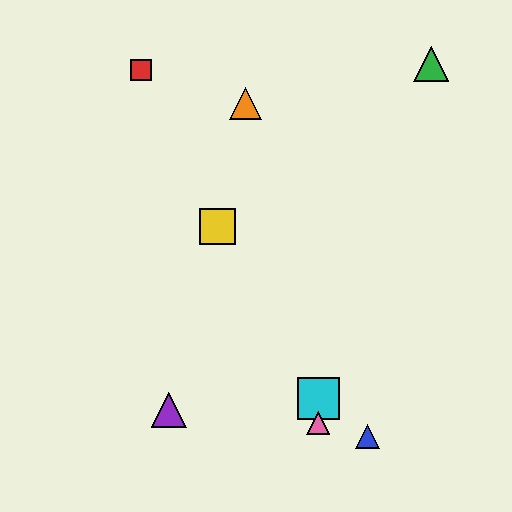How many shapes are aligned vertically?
2 shapes (the cyan square, the pink triangle) are aligned vertically.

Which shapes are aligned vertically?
The cyan square, the pink triangle are aligned vertically.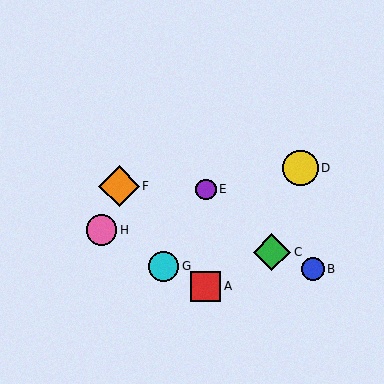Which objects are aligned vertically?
Objects A, E are aligned vertically.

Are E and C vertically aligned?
No, E is at x≈206 and C is at x≈272.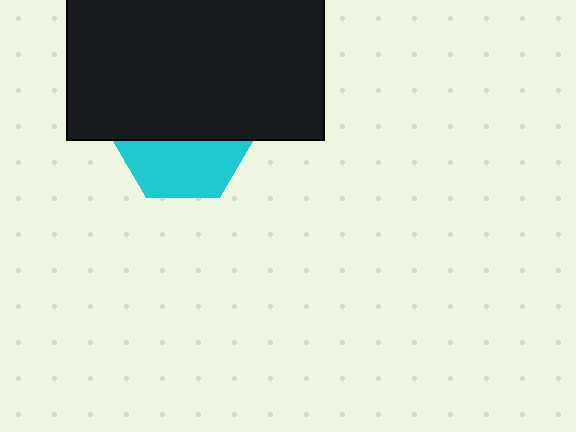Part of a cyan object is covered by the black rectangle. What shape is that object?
It is a hexagon.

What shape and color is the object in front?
The object in front is a black rectangle.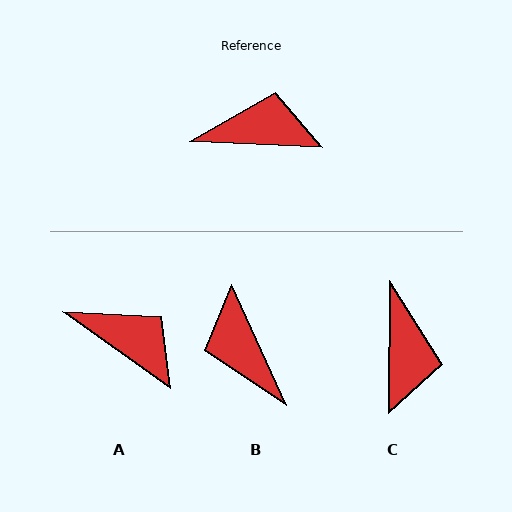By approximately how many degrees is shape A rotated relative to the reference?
Approximately 33 degrees clockwise.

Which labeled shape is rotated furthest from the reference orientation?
B, about 117 degrees away.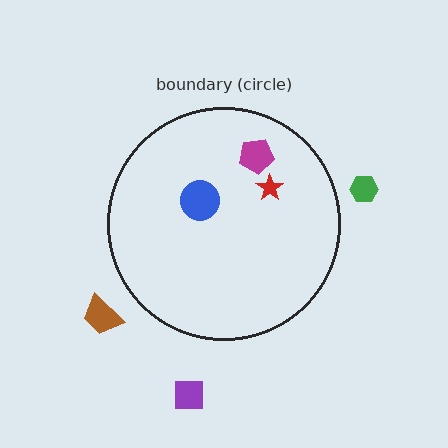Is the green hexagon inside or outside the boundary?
Outside.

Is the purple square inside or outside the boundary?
Outside.